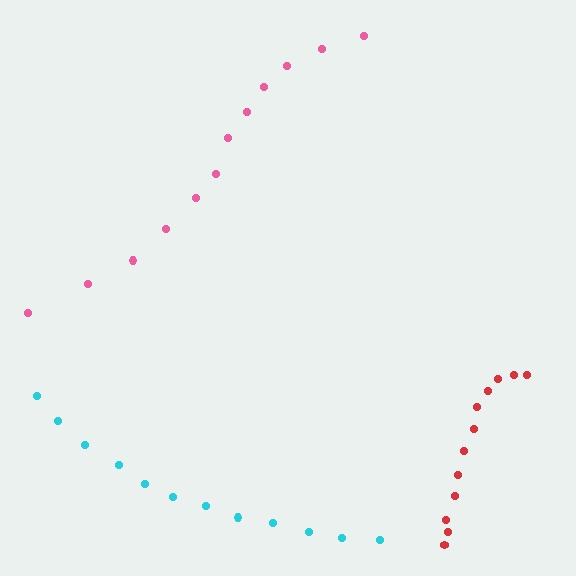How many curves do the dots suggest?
There are 3 distinct paths.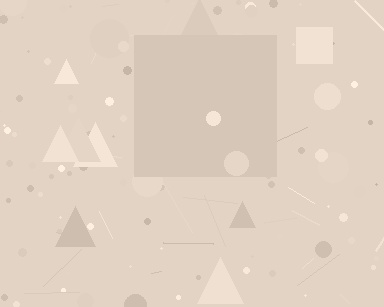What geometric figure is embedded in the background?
A square is embedded in the background.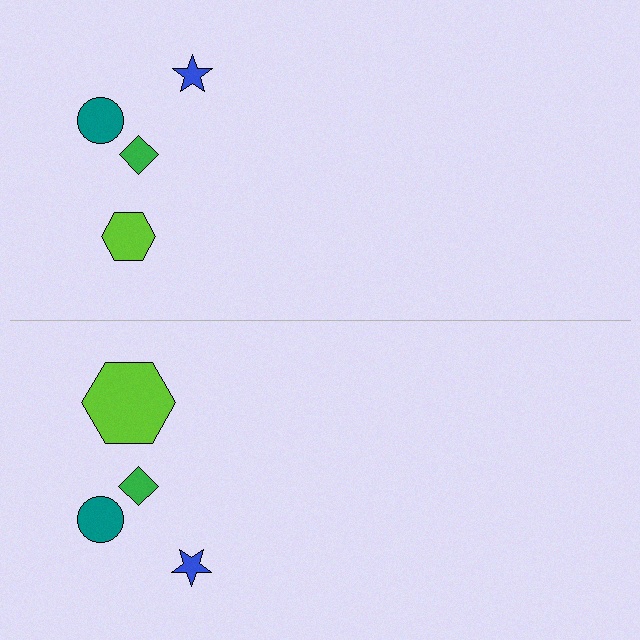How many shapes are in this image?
There are 8 shapes in this image.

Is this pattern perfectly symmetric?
No, the pattern is not perfectly symmetric. The lime hexagon on the bottom side has a different size than its mirror counterpart.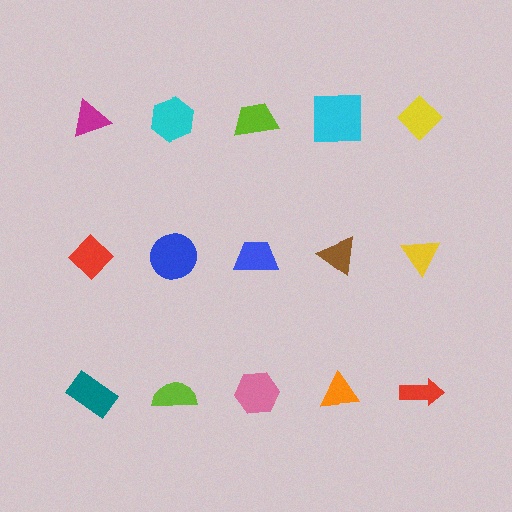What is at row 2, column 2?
A blue circle.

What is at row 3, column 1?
A teal rectangle.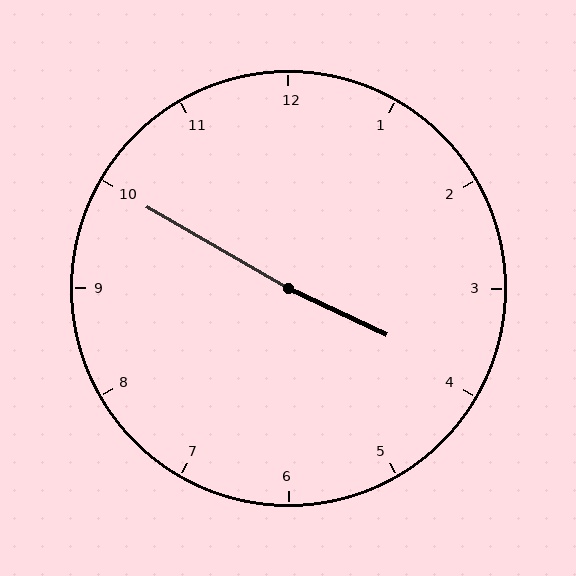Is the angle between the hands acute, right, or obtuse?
It is obtuse.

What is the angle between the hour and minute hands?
Approximately 175 degrees.